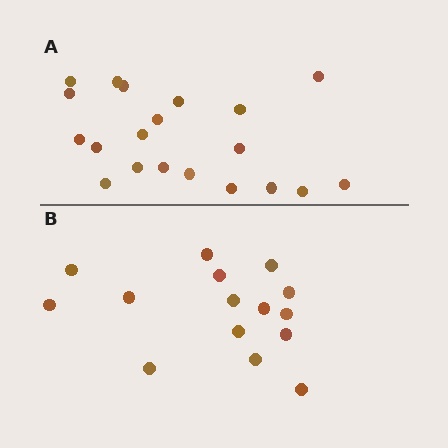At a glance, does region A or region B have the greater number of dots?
Region A (the top region) has more dots.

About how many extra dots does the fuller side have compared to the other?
Region A has about 5 more dots than region B.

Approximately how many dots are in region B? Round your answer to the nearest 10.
About 20 dots. (The exact count is 15, which rounds to 20.)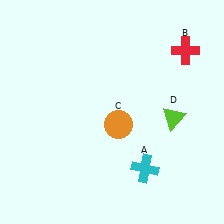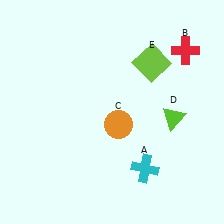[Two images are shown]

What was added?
A lime square (E) was added in Image 2.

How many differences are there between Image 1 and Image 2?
There is 1 difference between the two images.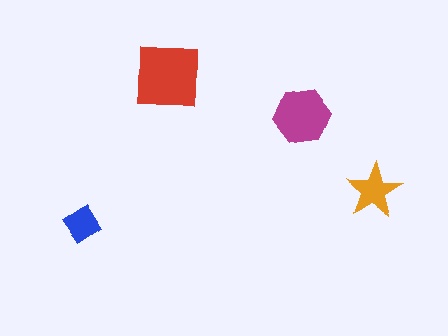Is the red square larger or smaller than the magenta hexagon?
Larger.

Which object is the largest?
The red square.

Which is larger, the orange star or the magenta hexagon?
The magenta hexagon.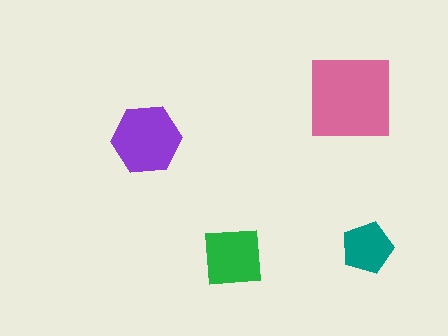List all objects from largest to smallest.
The pink square, the purple hexagon, the green square, the teal pentagon.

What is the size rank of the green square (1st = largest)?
3rd.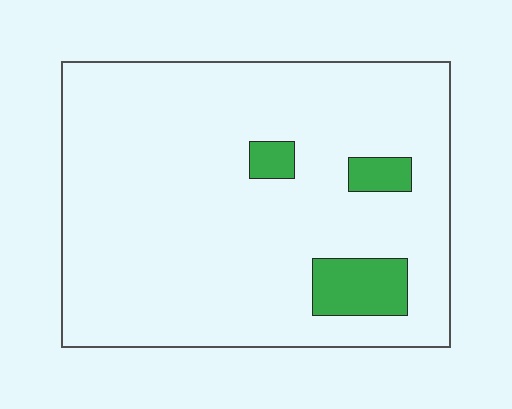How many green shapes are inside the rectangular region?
3.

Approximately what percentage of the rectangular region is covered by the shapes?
Approximately 10%.